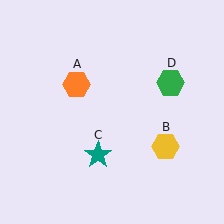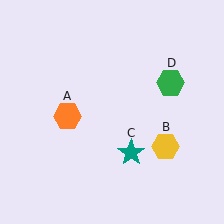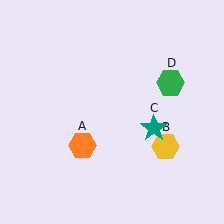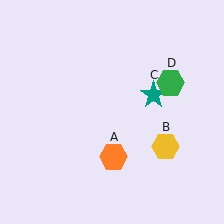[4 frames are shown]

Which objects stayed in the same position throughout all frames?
Yellow hexagon (object B) and green hexagon (object D) remained stationary.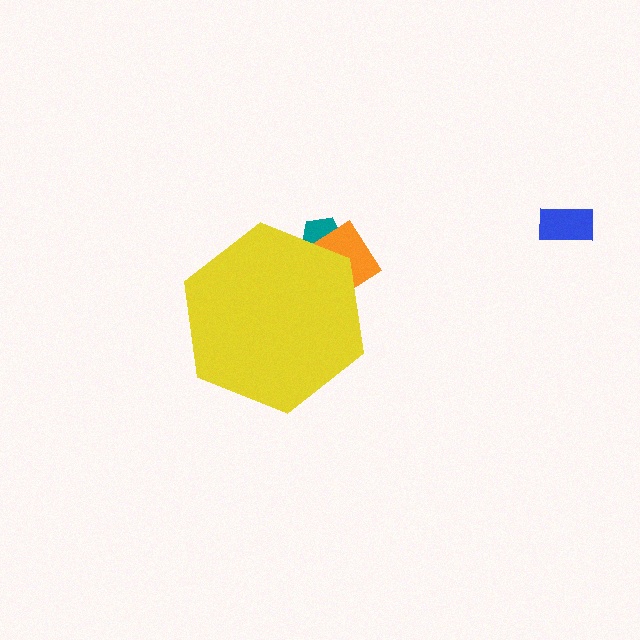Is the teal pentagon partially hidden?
Yes, the teal pentagon is partially hidden behind the yellow hexagon.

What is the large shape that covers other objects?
A yellow hexagon.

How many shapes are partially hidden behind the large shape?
2 shapes are partially hidden.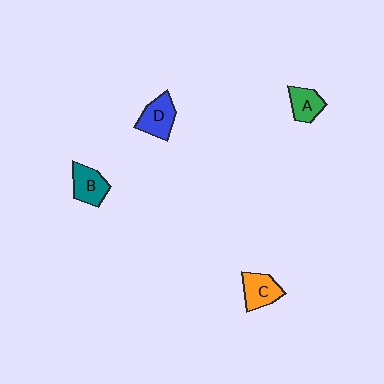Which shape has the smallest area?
Shape A (green).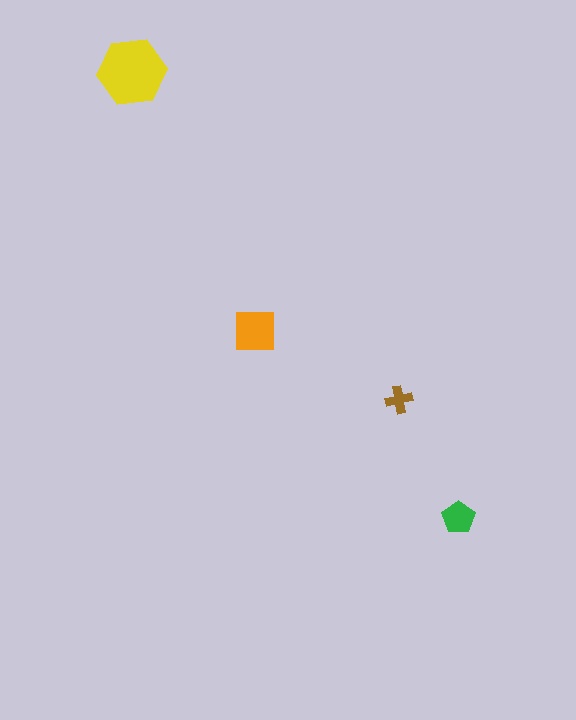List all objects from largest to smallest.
The yellow hexagon, the orange square, the green pentagon, the brown cross.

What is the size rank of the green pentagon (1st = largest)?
3rd.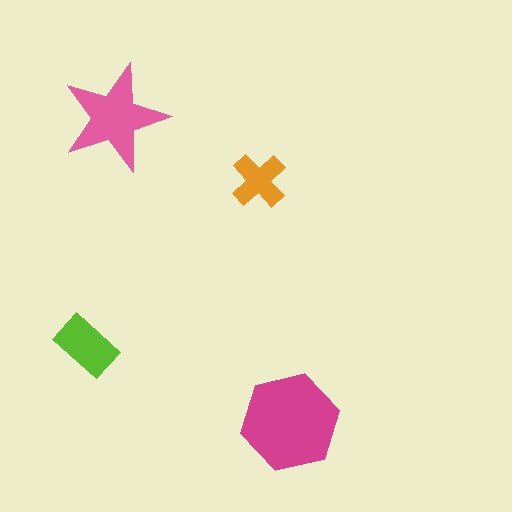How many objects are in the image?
There are 4 objects in the image.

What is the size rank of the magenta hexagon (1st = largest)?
1st.